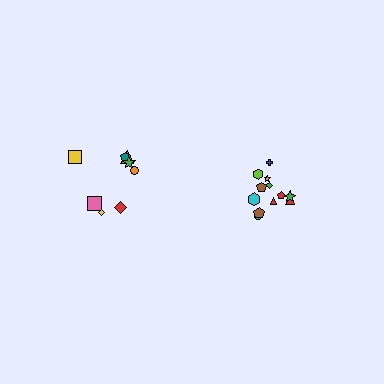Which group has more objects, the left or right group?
The right group.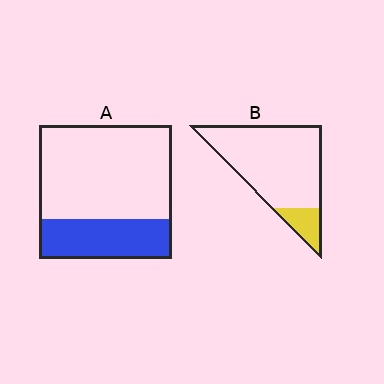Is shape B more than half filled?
No.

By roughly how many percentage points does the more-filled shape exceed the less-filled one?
By roughly 15 percentage points (A over B).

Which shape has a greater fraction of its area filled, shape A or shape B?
Shape A.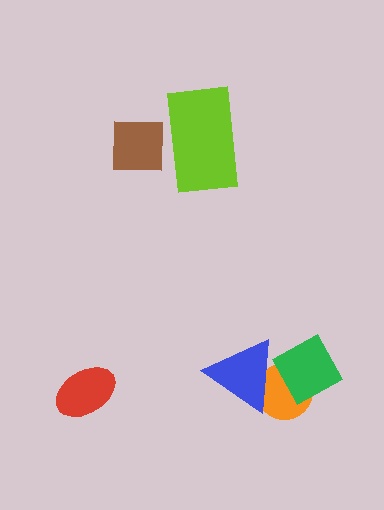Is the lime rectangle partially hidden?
Yes, it is partially covered by another shape.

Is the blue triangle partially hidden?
Yes, it is partially covered by another shape.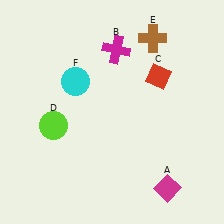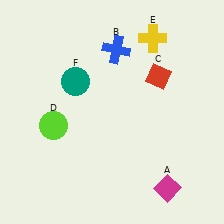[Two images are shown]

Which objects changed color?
B changed from magenta to blue. E changed from brown to yellow. F changed from cyan to teal.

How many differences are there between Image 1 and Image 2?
There are 3 differences between the two images.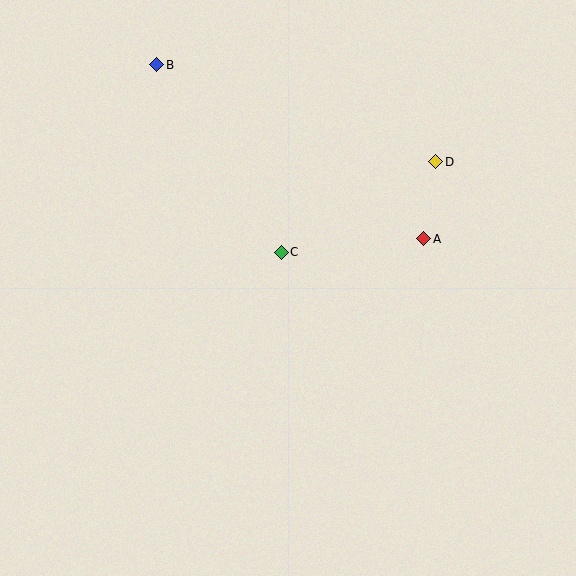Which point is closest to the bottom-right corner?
Point A is closest to the bottom-right corner.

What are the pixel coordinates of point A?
Point A is at (424, 239).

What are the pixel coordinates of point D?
Point D is at (436, 162).